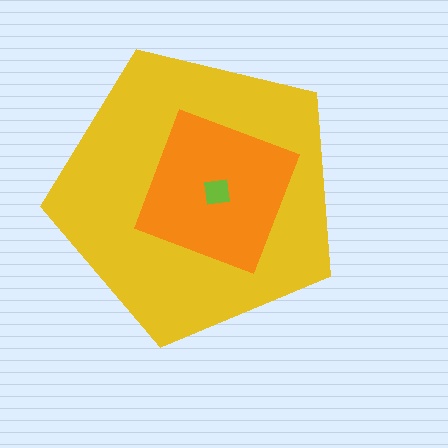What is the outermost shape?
The yellow pentagon.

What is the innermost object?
The lime square.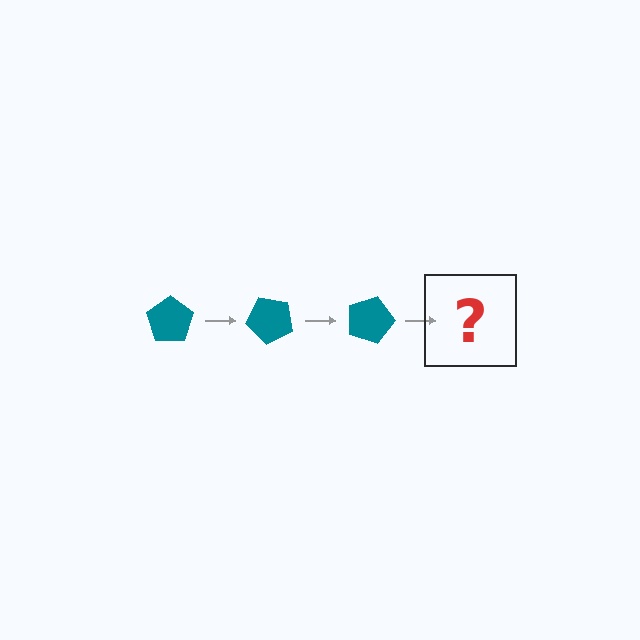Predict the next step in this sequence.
The next step is a teal pentagon rotated 135 degrees.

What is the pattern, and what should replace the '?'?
The pattern is that the pentagon rotates 45 degrees each step. The '?' should be a teal pentagon rotated 135 degrees.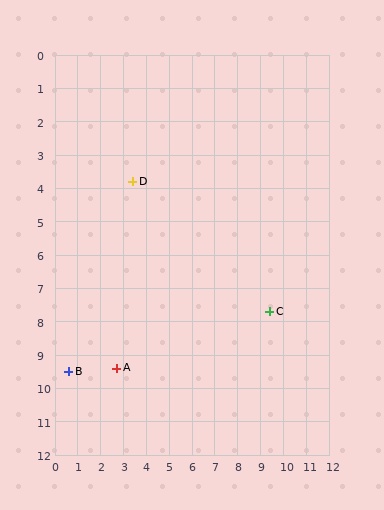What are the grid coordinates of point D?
Point D is at approximately (3.4, 3.8).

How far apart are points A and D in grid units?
Points A and D are about 5.6 grid units apart.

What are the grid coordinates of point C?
Point C is at approximately (9.4, 7.7).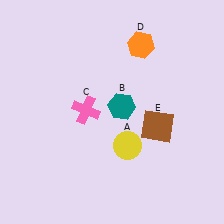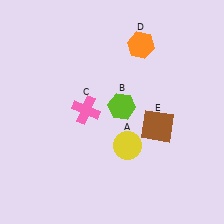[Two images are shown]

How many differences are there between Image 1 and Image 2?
There is 1 difference between the two images.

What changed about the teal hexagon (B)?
In Image 1, B is teal. In Image 2, it changed to lime.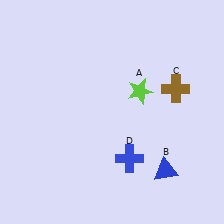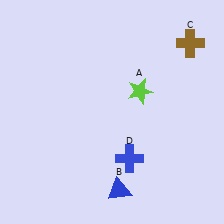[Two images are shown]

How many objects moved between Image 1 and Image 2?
2 objects moved between the two images.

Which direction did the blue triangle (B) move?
The blue triangle (B) moved left.